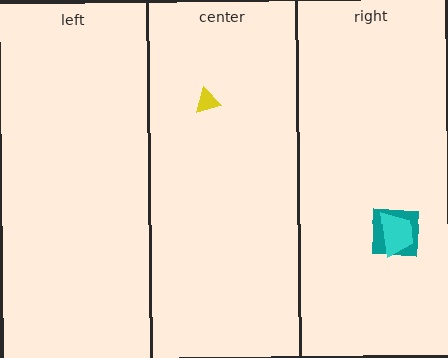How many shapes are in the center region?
1.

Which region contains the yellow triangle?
The center region.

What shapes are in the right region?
The teal square, the cyan trapezoid.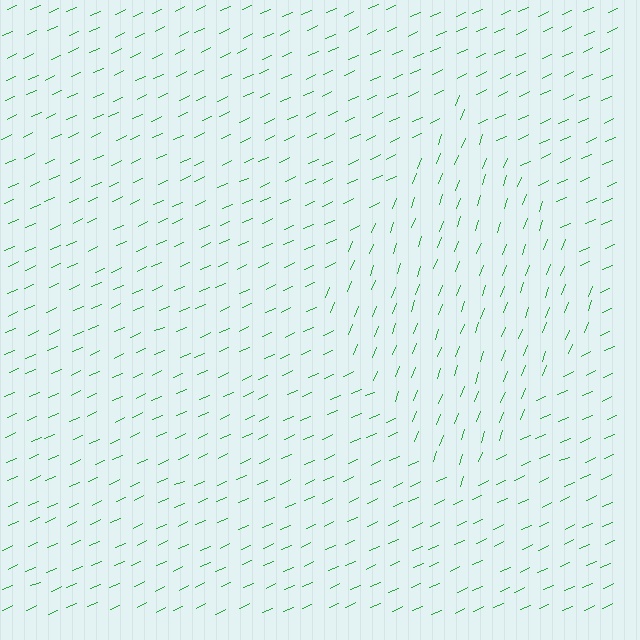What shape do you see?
I see a diamond.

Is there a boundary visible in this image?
Yes, there is a texture boundary formed by a change in line orientation.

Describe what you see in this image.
The image is filled with small green line segments. A diamond region in the image has lines oriented differently from the surrounding lines, creating a visible texture boundary.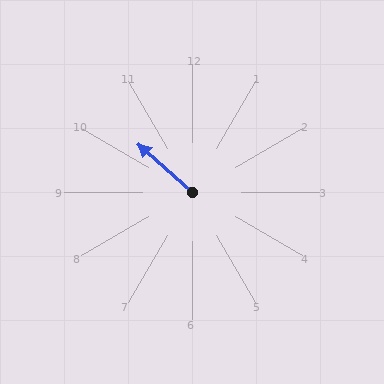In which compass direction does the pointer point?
Northwest.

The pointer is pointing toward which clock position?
Roughly 10 o'clock.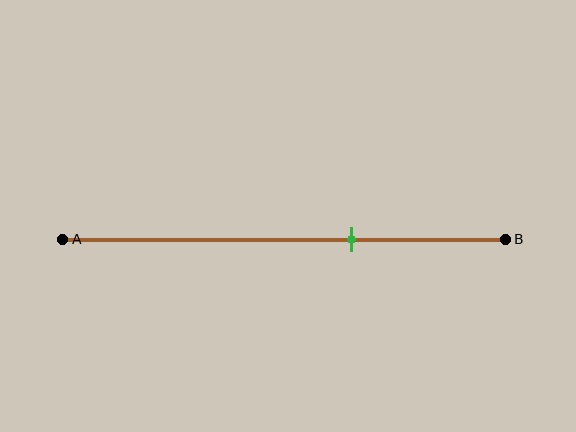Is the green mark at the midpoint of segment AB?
No, the mark is at about 65% from A, not at the 50% midpoint.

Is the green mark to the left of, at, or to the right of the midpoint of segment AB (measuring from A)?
The green mark is to the right of the midpoint of segment AB.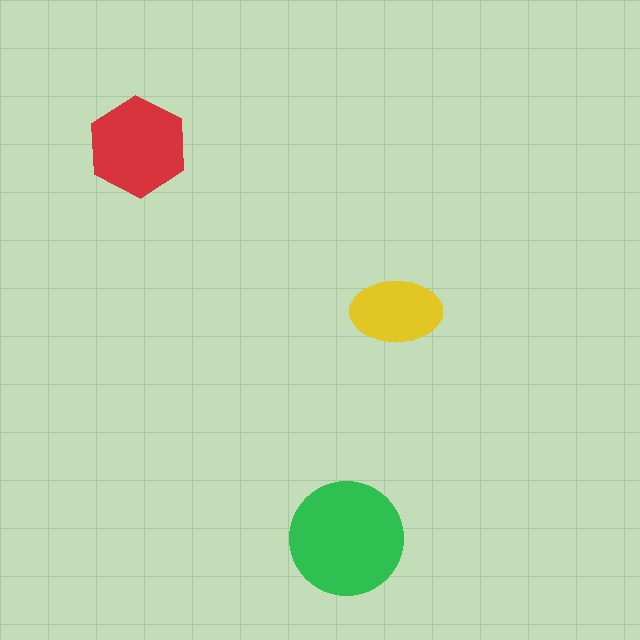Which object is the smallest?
The yellow ellipse.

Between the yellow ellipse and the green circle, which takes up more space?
The green circle.